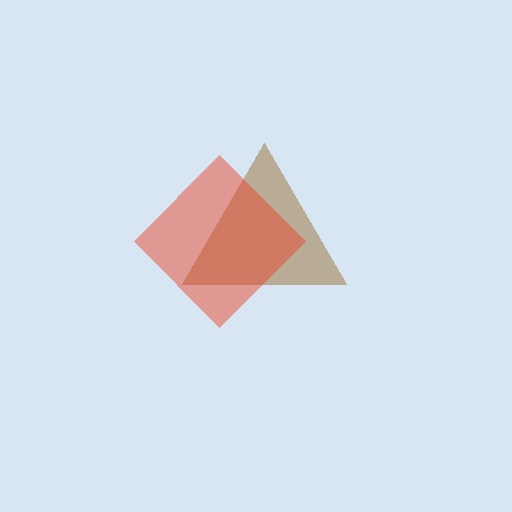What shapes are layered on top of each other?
The layered shapes are: a brown triangle, a red diamond.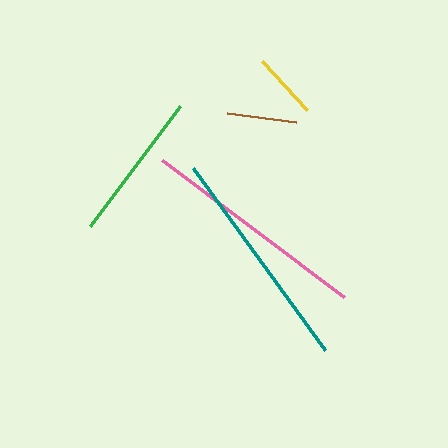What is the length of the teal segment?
The teal segment is approximately 225 pixels long.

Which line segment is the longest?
The pink line is the longest at approximately 228 pixels.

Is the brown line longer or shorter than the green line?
The green line is longer than the brown line.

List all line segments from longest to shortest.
From longest to shortest: pink, teal, green, brown, yellow.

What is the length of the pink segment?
The pink segment is approximately 228 pixels long.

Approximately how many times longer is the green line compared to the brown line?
The green line is approximately 2.2 times the length of the brown line.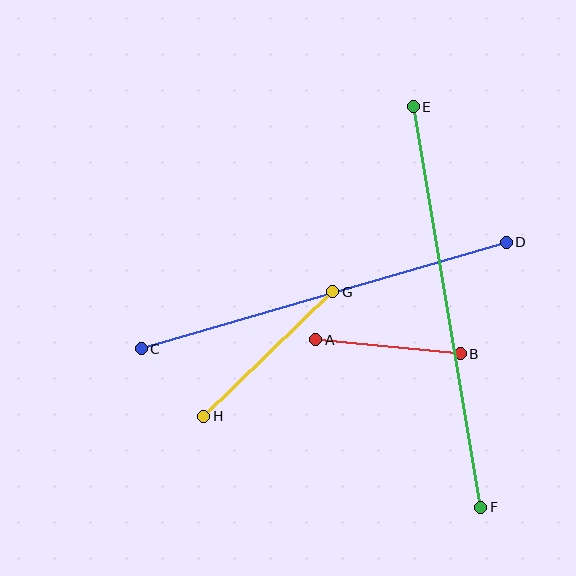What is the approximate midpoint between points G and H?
The midpoint is at approximately (268, 354) pixels.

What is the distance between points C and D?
The distance is approximately 380 pixels.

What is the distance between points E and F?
The distance is approximately 406 pixels.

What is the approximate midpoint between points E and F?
The midpoint is at approximately (447, 307) pixels.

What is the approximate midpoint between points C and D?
The midpoint is at approximately (324, 295) pixels.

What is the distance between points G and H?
The distance is approximately 179 pixels.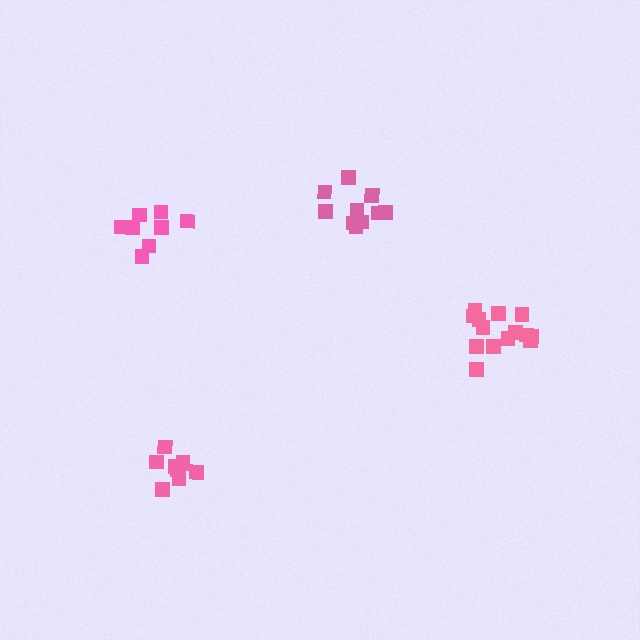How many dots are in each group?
Group 1: 10 dots, Group 2: 14 dots, Group 3: 8 dots, Group 4: 9 dots (41 total).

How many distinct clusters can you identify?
There are 4 distinct clusters.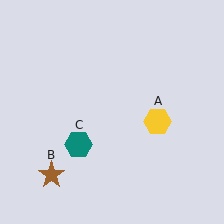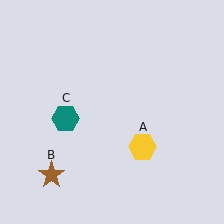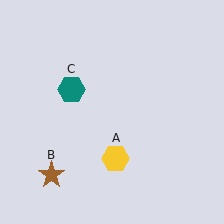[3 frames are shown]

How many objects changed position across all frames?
2 objects changed position: yellow hexagon (object A), teal hexagon (object C).